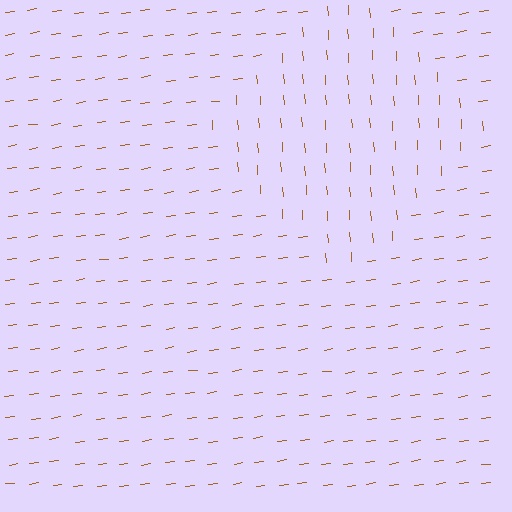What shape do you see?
I see a diamond.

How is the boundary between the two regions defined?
The boundary is defined purely by a change in line orientation (approximately 85 degrees difference). All lines are the same color and thickness.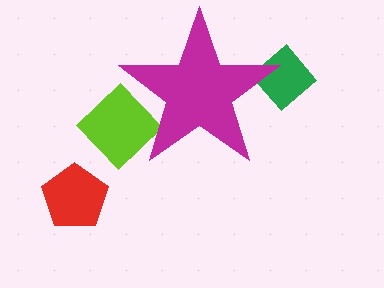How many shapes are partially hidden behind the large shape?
2 shapes are partially hidden.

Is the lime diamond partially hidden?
Yes, the lime diamond is partially hidden behind the magenta star.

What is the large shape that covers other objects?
A magenta star.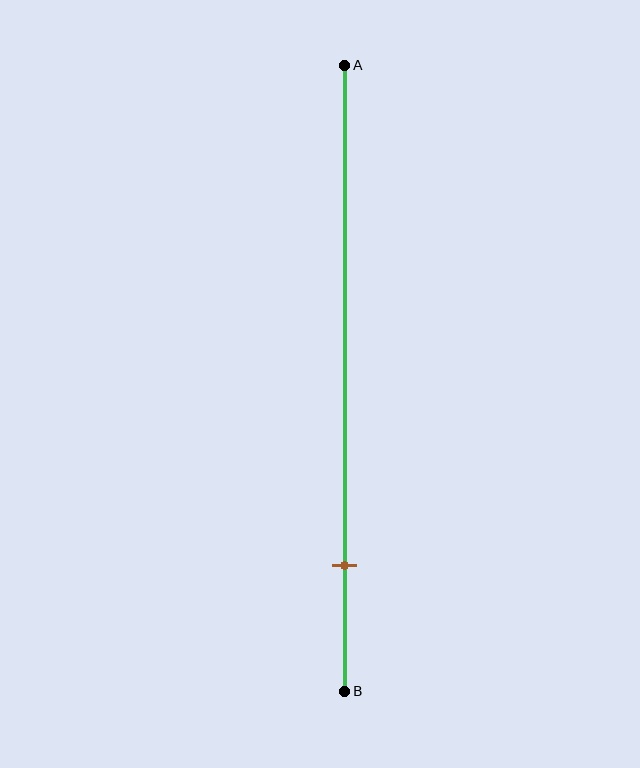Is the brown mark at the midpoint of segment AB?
No, the mark is at about 80% from A, not at the 50% midpoint.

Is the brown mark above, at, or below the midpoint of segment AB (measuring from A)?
The brown mark is below the midpoint of segment AB.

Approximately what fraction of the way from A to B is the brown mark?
The brown mark is approximately 80% of the way from A to B.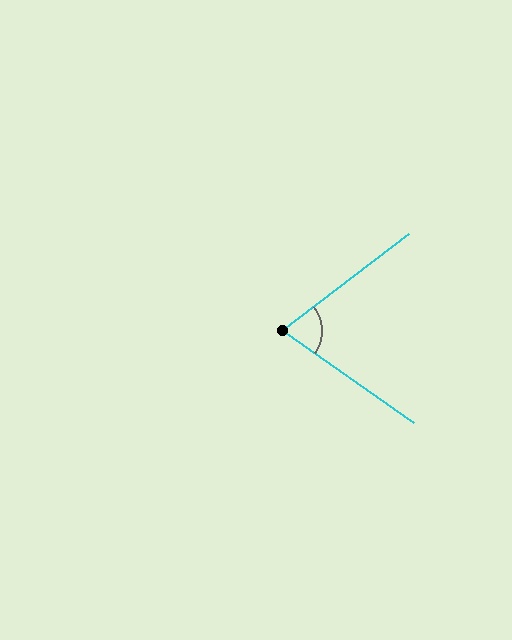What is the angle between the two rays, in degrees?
Approximately 72 degrees.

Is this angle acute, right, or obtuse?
It is acute.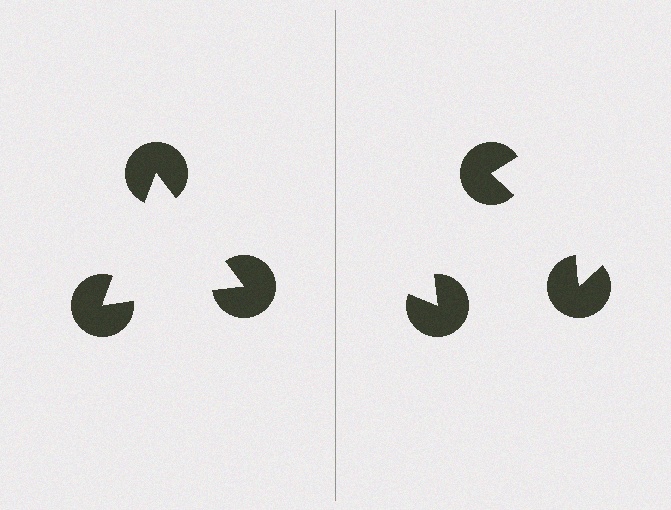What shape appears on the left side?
An illusory triangle.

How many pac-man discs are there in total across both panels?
6 — 3 on each side.